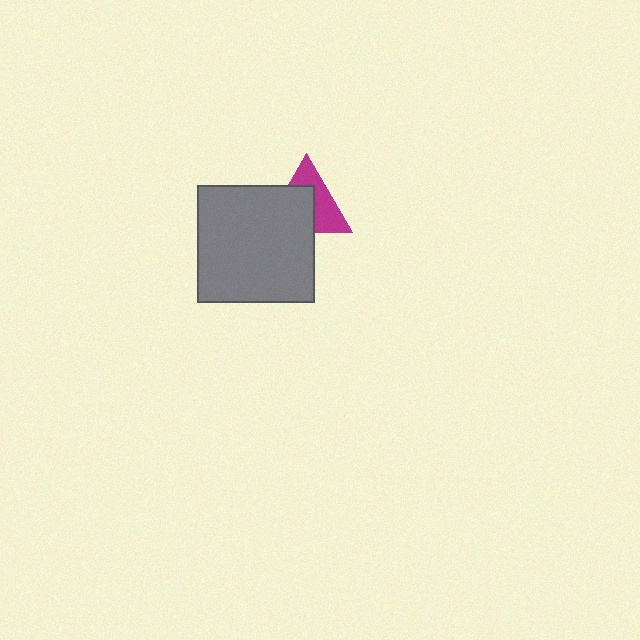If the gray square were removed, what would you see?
You would see the complete magenta triangle.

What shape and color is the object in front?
The object in front is a gray square.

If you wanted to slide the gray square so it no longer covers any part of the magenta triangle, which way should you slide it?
Slide it toward the lower-left — that is the most direct way to separate the two shapes.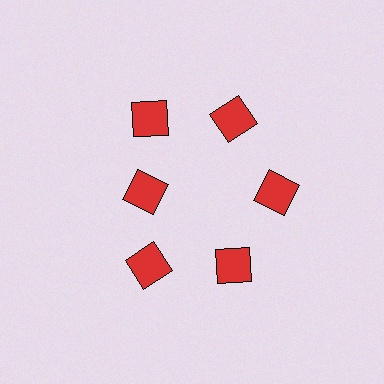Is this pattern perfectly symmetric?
No. The 6 red diamonds are arranged in a ring, but one element near the 9 o'clock position is pulled inward toward the center, breaking the 6-fold rotational symmetry.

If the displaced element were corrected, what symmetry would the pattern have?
It would have 6-fold rotational symmetry — the pattern would map onto itself every 60 degrees.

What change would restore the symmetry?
The symmetry would be restored by moving it outward, back onto the ring so that all 6 diamonds sit at equal angles and equal distance from the center.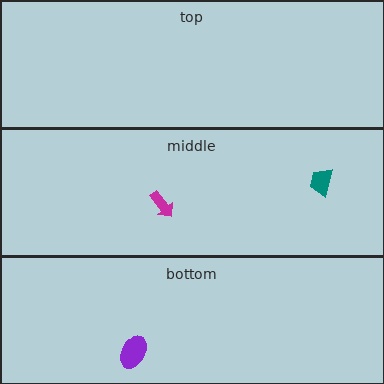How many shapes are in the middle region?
2.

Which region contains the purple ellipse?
The bottom region.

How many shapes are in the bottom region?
1.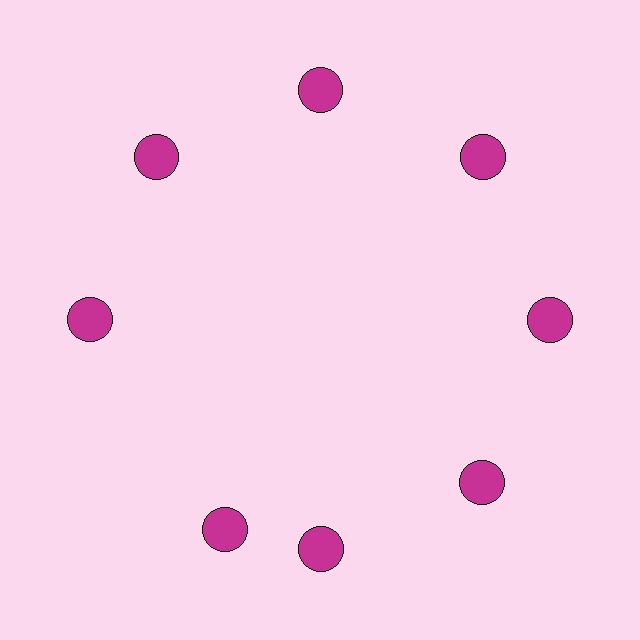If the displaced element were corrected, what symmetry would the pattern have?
It would have 8-fold rotational symmetry — the pattern would map onto itself every 45 degrees.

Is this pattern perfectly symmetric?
No. The 8 magenta circles are arranged in a ring, but one element near the 8 o'clock position is rotated out of alignment along the ring, breaking the 8-fold rotational symmetry.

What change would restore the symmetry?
The symmetry would be restored by rotating it back into even spacing with its neighbors so that all 8 circles sit at equal angles and equal distance from the center.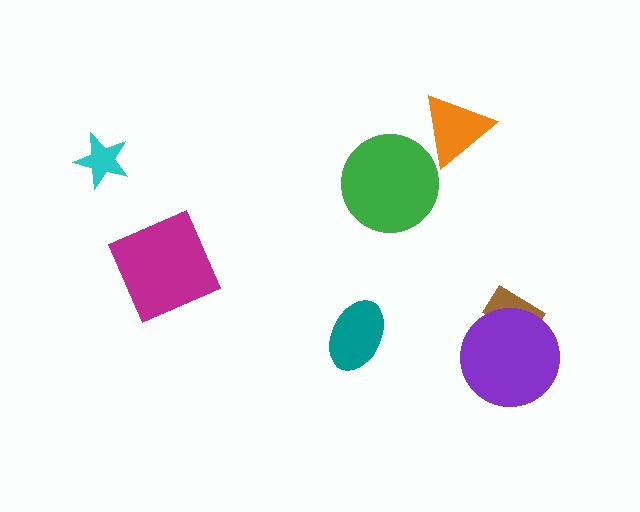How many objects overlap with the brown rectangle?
1 object overlaps with the brown rectangle.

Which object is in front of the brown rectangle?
The purple circle is in front of the brown rectangle.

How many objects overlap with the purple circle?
1 object overlaps with the purple circle.